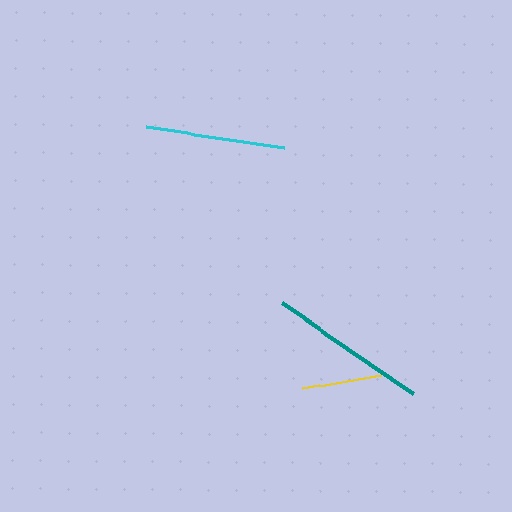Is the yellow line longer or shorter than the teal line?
The teal line is longer than the yellow line.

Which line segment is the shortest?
The yellow line is the shortest at approximately 80 pixels.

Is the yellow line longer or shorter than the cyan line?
The cyan line is longer than the yellow line.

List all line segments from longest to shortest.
From longest to shortest: teal, cyan, yellow.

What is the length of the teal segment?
The teal segment is approximately 159 pixels long.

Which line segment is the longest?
The teal line is the longest at approximately 159 pixels.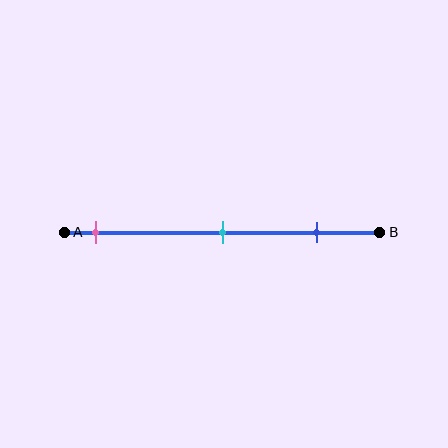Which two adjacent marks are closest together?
The cyan and blue marks are the closest adjacent pair.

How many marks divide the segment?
There are 3 marks dividing the segment.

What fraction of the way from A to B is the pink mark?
The pink mark is approximately 10% (0.1) of the way from A to B.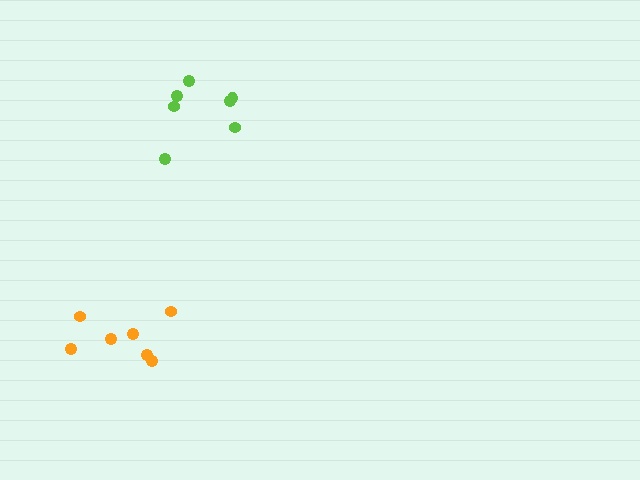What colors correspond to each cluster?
The clusters are colored: orange, lime.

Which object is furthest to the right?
The lime cluster is rightmost.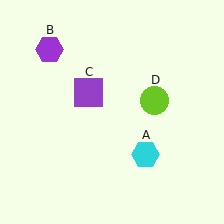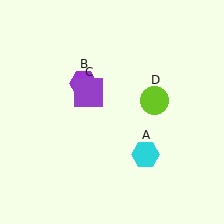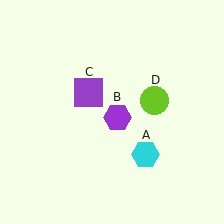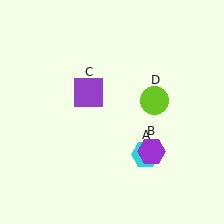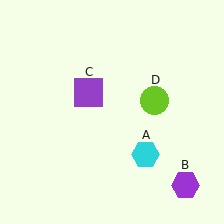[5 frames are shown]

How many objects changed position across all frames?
1 object changed position: purple hexagon (object B).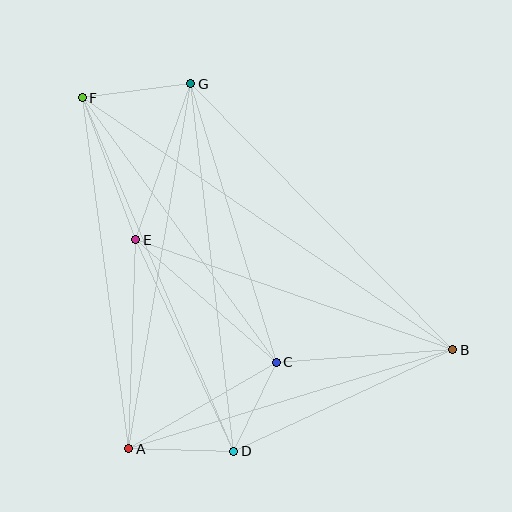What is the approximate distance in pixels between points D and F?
The distance between D and F is approximately 385 pixels.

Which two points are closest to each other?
Points C and D are closest to each other.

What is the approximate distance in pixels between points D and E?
The distance between D and E is approximately 233 pixels.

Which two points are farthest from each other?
Points B and F are farthest from each other.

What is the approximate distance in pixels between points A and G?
The distance between A and G is approximately 370 pixels.